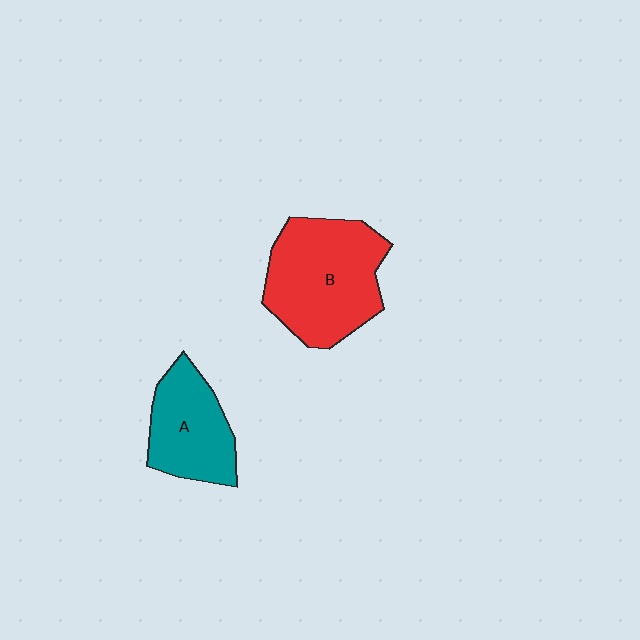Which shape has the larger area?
Shape B (red).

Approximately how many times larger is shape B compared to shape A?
Approximately 1.5 times.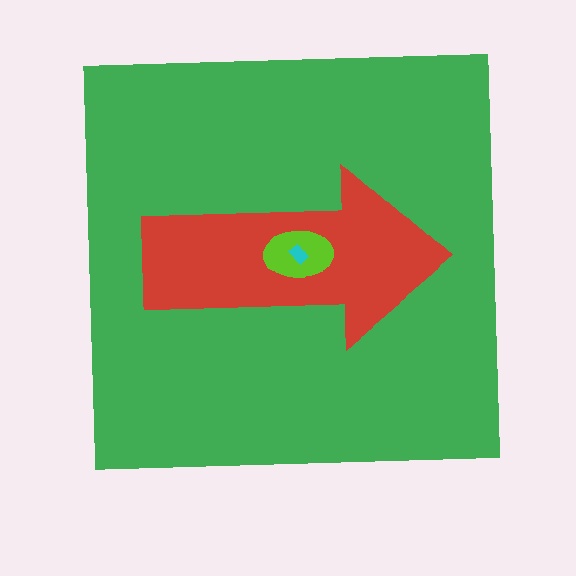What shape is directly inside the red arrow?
The lime ellipse.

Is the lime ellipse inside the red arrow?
Yes.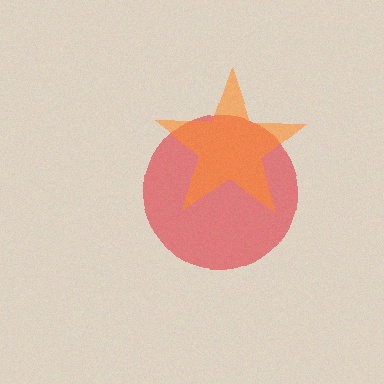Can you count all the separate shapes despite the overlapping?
Yes, there are 2 separate shapes.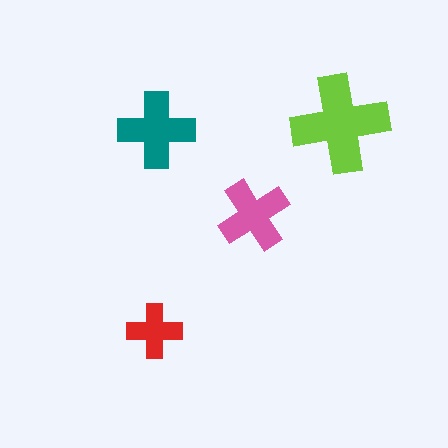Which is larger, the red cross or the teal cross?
The teal one.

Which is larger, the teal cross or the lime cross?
The lime one.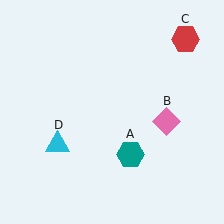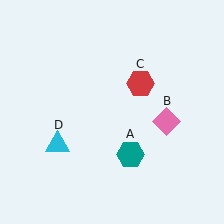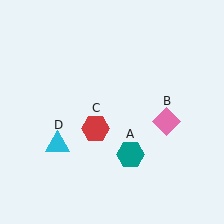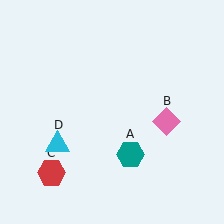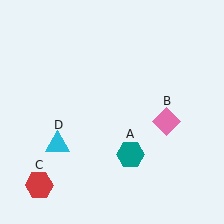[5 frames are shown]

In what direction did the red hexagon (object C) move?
The red hexagon (object C) moved down and to the left.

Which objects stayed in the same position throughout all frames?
Teal hexagon (object A) and pink diamond (object B) and cyan triangle (object D) remained stationary.